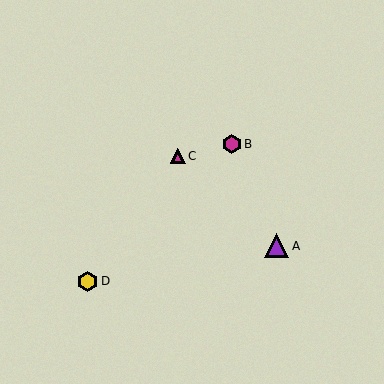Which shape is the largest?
The purple triangle (labeled A) is the largest.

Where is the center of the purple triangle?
The center of the purple triangle is at (277, 246).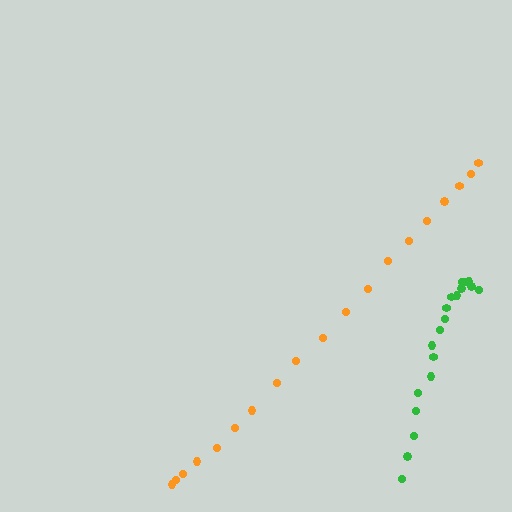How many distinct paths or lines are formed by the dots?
There are 2 distinct paths.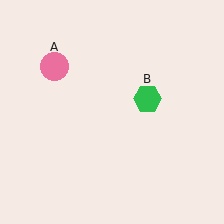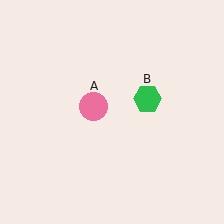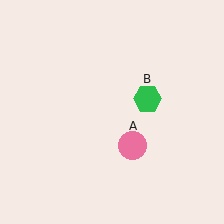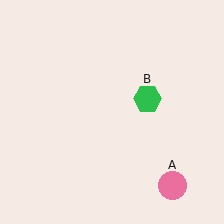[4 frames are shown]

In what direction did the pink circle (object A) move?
The pink circle (object A) moved down and to the right.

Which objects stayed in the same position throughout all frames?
Green hexagon (object B) remained stationary.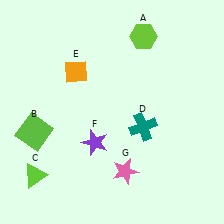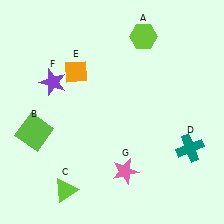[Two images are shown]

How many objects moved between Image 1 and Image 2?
3 objects moved between the two images.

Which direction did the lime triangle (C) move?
The lime triangle (C) moved right.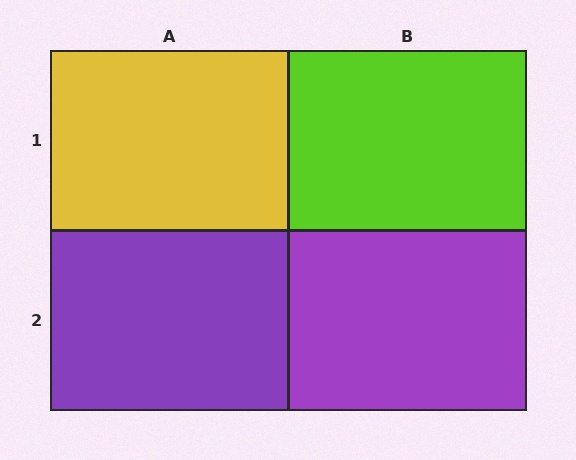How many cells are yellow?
1 cell is yellow.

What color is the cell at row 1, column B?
Lime.